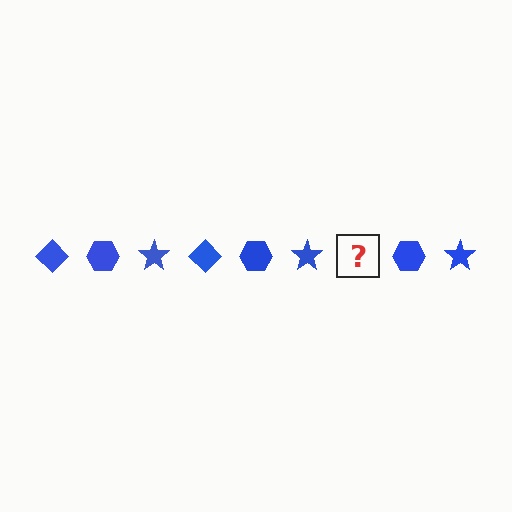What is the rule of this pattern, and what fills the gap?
The rule is that the pattern cycles through diamond, hexagon, star shapes in blue. The gap should be filled with a blue diamond.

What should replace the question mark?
The question mark should be replaced with a blue diamond.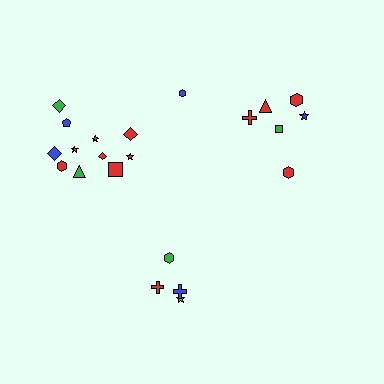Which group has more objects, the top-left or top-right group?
The top-left group.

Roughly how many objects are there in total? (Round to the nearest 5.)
Roughly 20 objects in total.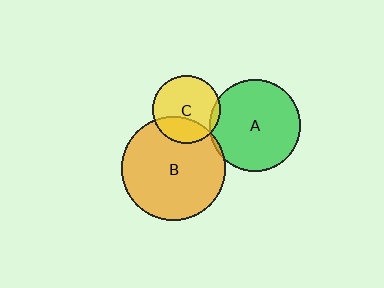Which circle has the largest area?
Circle B (orange).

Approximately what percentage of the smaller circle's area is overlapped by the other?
Approximately 5%.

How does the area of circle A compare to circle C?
Approximately 1.8 times.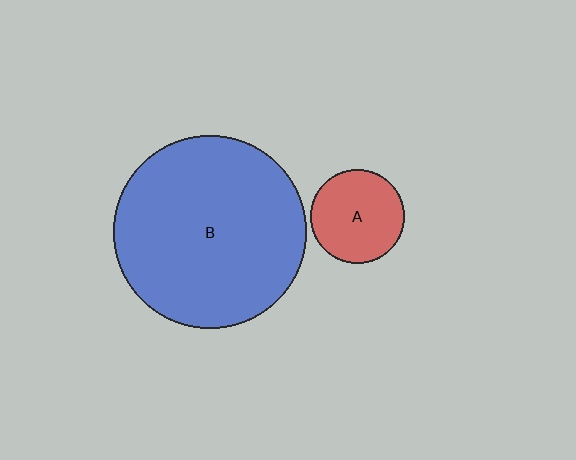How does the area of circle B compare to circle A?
Approximately 4.2 times.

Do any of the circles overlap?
No, none of the circles overlap.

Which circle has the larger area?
Circle B (blue).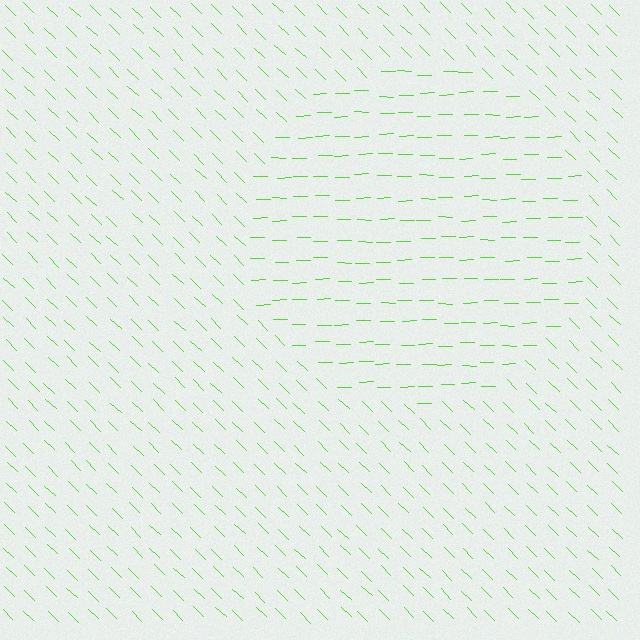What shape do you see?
I see a circle.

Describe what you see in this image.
The image is filled with small lime line segments. A circle region in the image has lines oriented differently from the surrounding lines, creating a visible texture boundary.